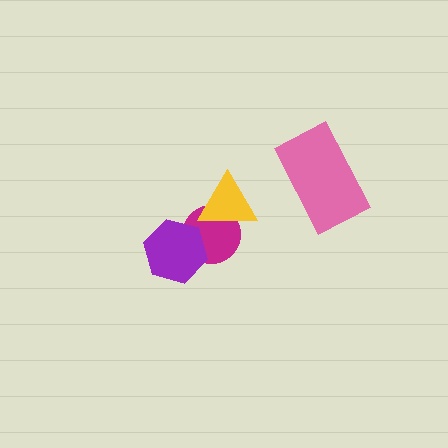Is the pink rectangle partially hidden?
No, no other shape covers it.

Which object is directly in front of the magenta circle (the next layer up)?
The yellow triangle is directly in front of the magenta circle.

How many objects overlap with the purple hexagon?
1 object overlaps with the purple hexagon.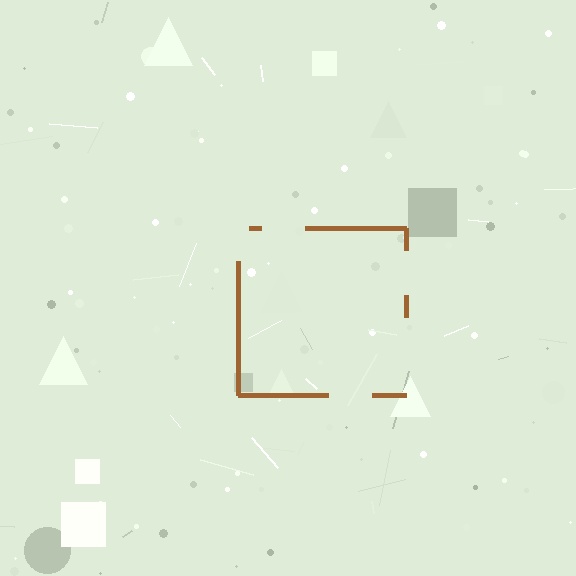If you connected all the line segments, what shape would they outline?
They would outline a square.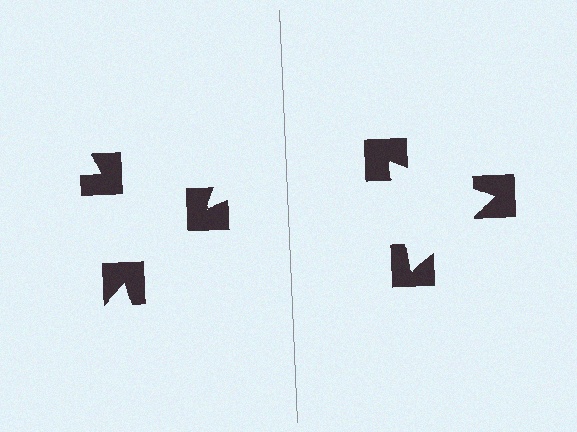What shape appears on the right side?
An illusory triangle.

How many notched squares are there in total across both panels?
6 — 3 on each side.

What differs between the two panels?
The notched squares are positioned identically on both sides; only the wedge orientations differ. On the right they align to a triangle; on the left they are misaligned.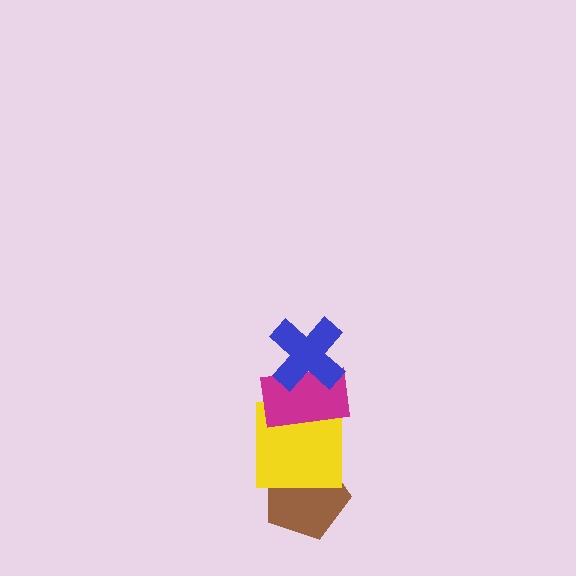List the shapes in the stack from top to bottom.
From top to bottom: the blue cross, the magenta rectangle, the yellow square, the brown pentagon.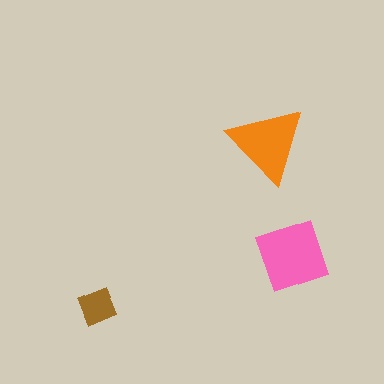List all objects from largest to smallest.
The pink square, the orange triangle, the brown diamond.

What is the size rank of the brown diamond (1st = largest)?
3rd.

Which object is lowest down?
The brown diamond is bottommost.